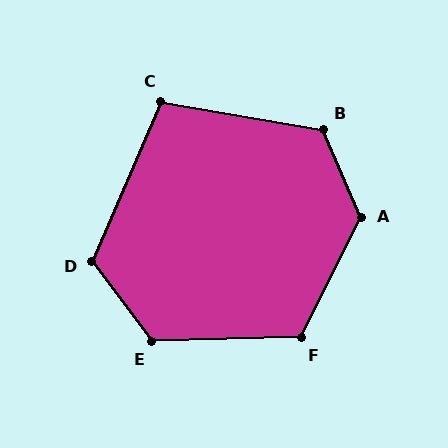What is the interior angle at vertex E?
Approximately 126 degrees (obtuse).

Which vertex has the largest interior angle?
A, at approximately 130 degrees.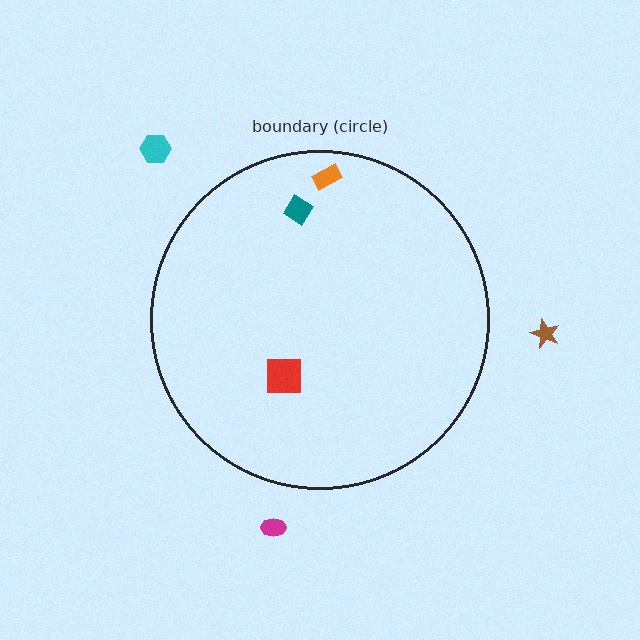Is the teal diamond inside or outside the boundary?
Inside.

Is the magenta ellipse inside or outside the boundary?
Outside.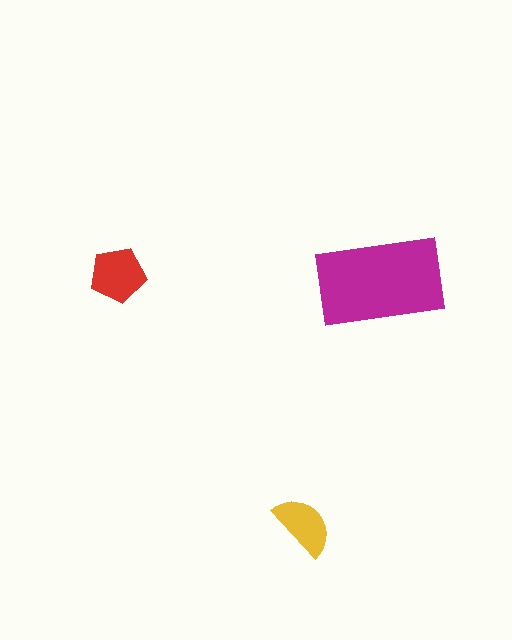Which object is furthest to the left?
The red pentagon is leftmost.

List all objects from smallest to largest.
The yellow semicircle, the red pentagon, the magenta rectangle.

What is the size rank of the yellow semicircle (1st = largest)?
3rd.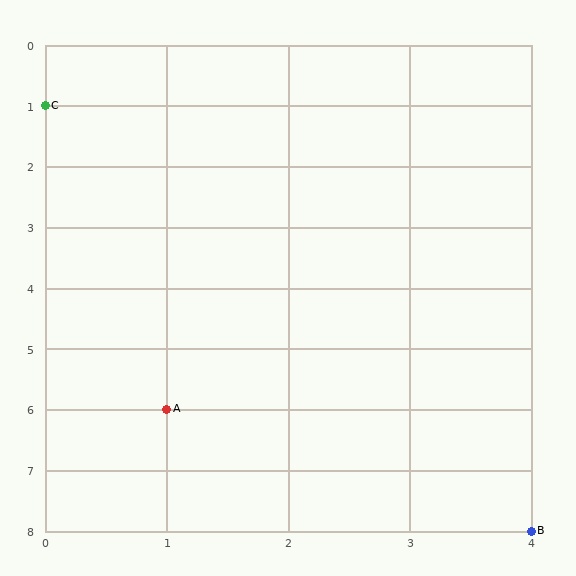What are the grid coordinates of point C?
Point C is at grid coordinates (0, 1).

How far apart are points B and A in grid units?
Points B and A are 3 columns and 2 rows apart (about 3.6 grid units diagonally).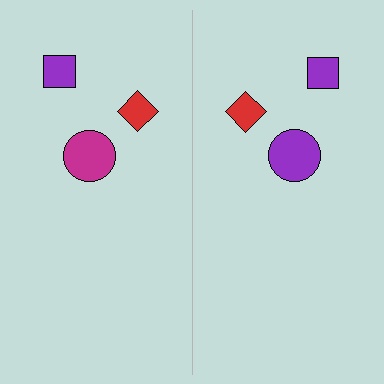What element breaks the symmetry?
The purple circle on the right side breaks the symmetry — its mirror counterpart is magenta.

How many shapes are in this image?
There are 6 shapes in this image.